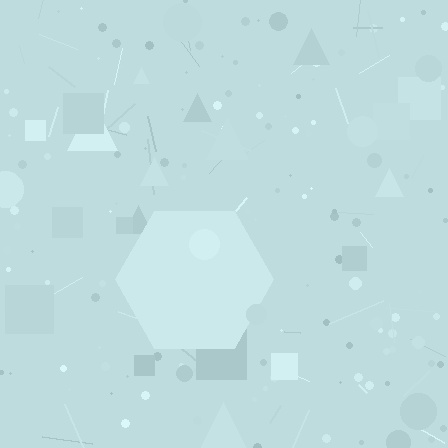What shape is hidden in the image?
A hexagon is hidden in the image.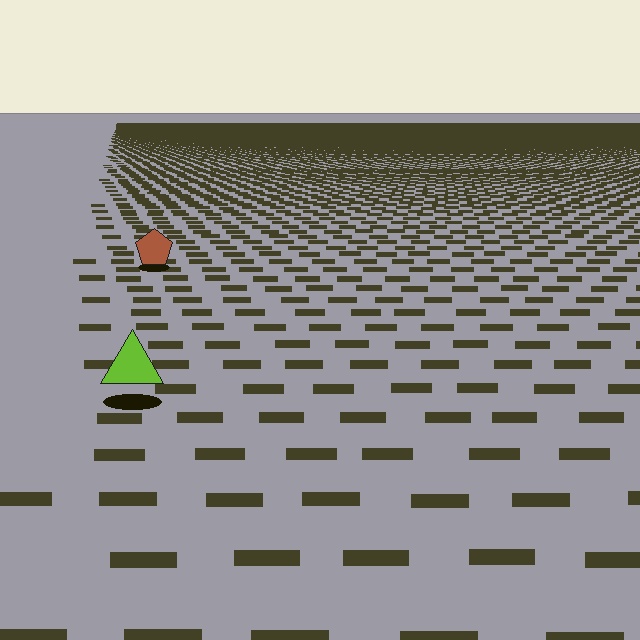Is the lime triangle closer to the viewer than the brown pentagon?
Yes. The lime triangle is closer — you can tell from the texture gradient: the ground texture is coarser near it.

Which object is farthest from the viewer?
The brown pentagon is farthest from the viewer. It appears smaller and the ground texture around it is denser.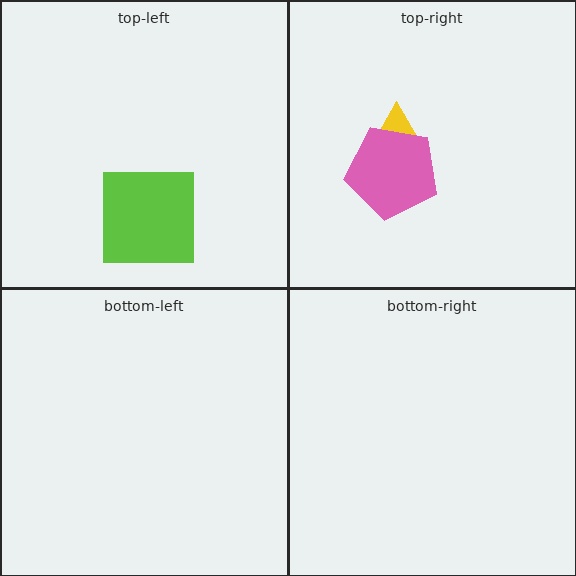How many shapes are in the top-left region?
1.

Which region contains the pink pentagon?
The top-right region.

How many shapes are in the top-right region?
2.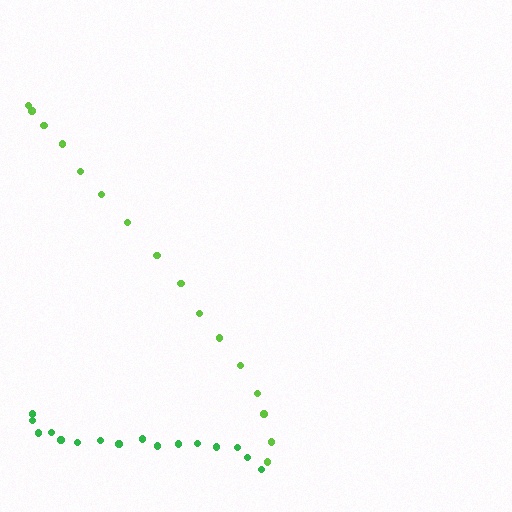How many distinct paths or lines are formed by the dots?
There are 2 distinct paths.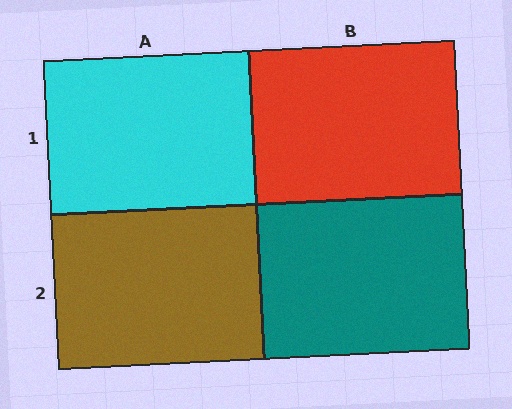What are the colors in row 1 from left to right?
Cyan, red.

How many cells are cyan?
1 cell is cyan.